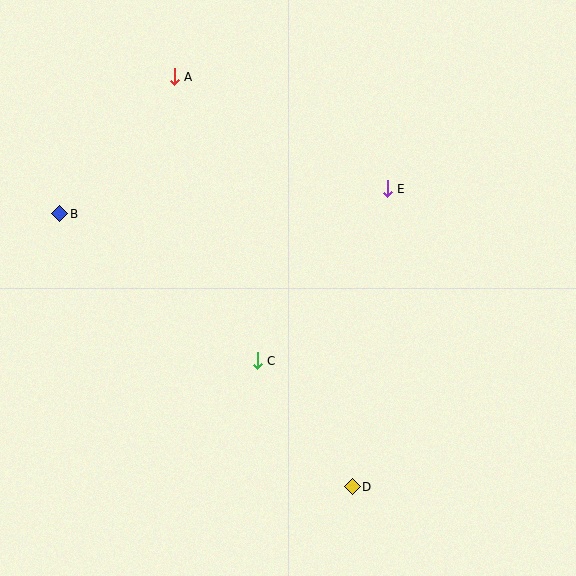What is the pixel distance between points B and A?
The distance between B and A is 179 pixels.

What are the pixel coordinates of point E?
Point E is at (387, 189).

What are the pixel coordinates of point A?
Point A is at (174, 77).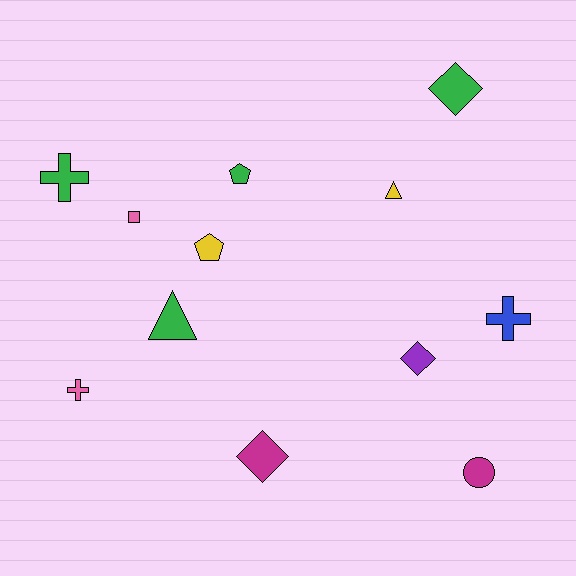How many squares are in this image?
There is 1 square.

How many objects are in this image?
There are 12 objects.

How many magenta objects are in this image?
There are 2 magenta objects.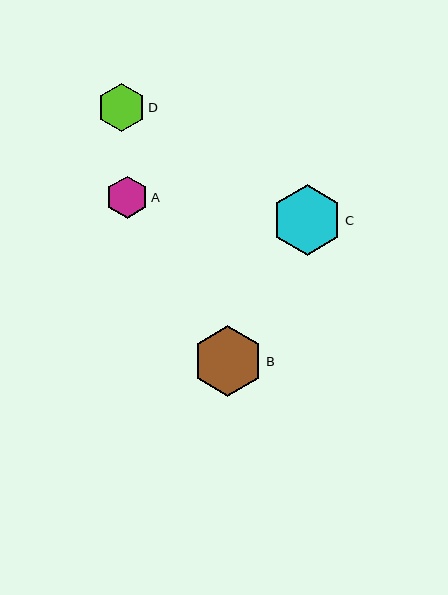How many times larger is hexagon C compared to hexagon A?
Hexagon C is approximately 1.7 times the size of hexagon A.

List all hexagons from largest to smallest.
From largest to smallest: B, C, D, A.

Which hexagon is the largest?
Hexagon B is the largest with a size of approximately 71 pixels.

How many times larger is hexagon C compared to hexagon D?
Hexagon C is approximately 1.5 times the size of hexagon D.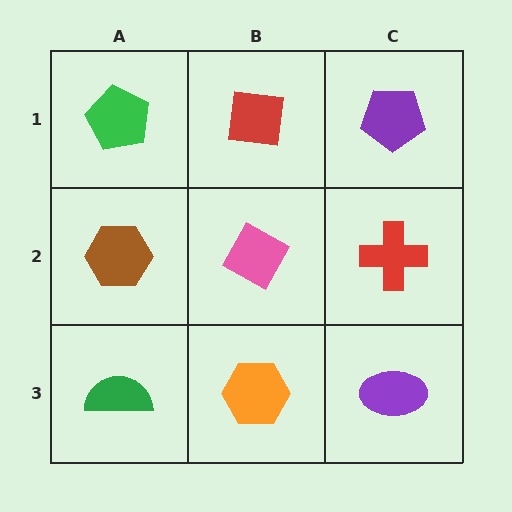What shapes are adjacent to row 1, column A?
A brown hexagon (row 2, column A), a red square (row 1, column B).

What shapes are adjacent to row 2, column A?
A green pentagon (row 1, column A), a green semicircle (row 3, column A), a pink diamond (row 2, column B).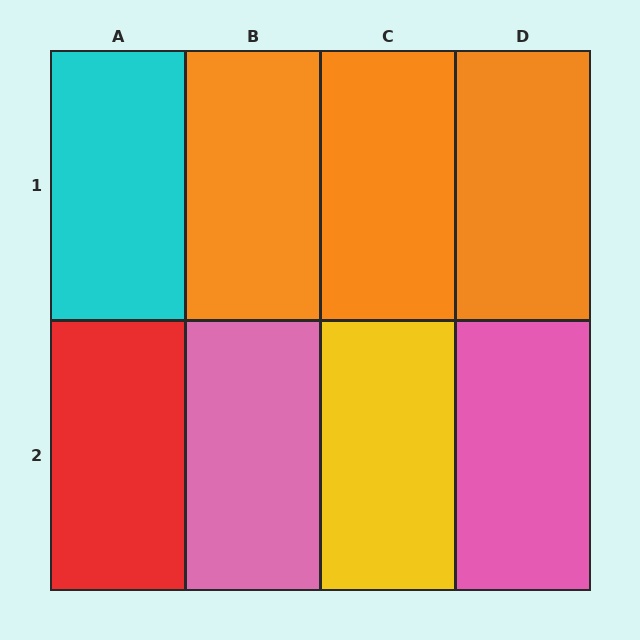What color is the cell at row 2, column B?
Pink.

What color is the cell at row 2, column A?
Red.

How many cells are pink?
2 cells are pink.